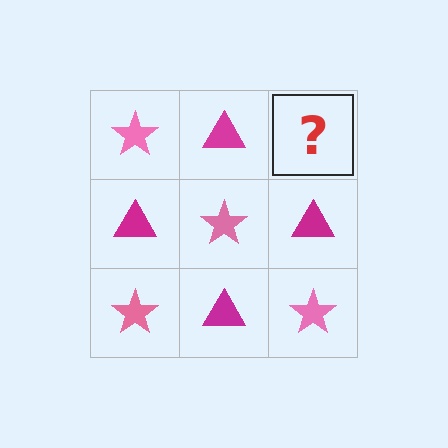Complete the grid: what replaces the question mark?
The question mark should be replaced with a pink star.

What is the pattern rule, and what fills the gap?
The rule is that it alternates pink star and magenta triangle in a checkerboard pattern. The gap should be filled with a pink star.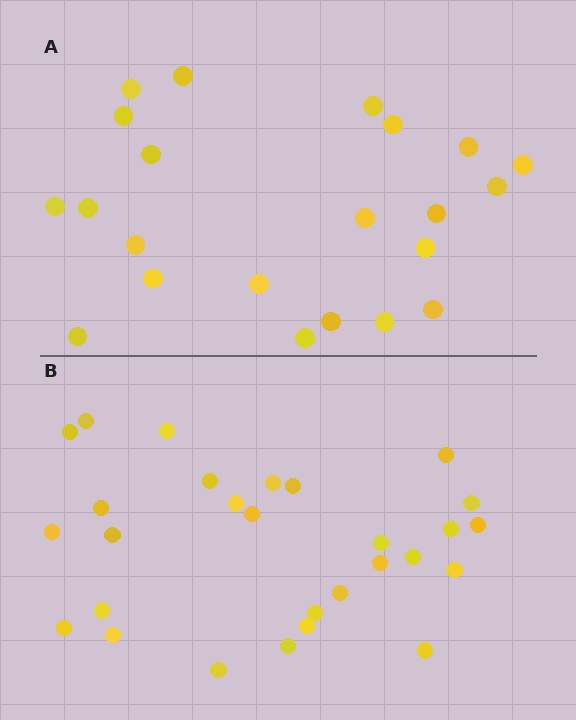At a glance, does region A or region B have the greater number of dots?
Region B (the bottom region) has more dots.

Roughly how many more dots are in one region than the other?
Region B has about 6 more dots than region A.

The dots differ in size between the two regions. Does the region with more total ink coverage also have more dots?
No. Region A has more total ink coverage because its dots are larger, but region B actually contains more individual dots. Total area can be misleading — the number of items is what matters here.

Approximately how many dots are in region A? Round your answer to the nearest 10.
About 20 dots. (The exact count is 22, which rounds to 20.)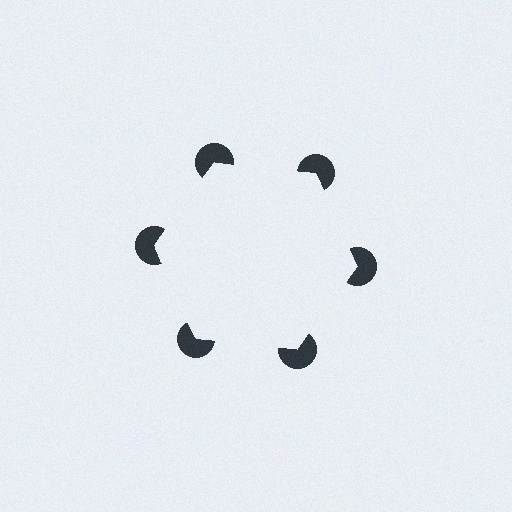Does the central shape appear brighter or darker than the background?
It typically appears slightly brighter than the background, even though no actual brightness change is drawn.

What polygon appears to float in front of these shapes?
An illusory hexagon — its edges are inferred from the aligned wedge cuts in the pac-man discs, not physically drawn.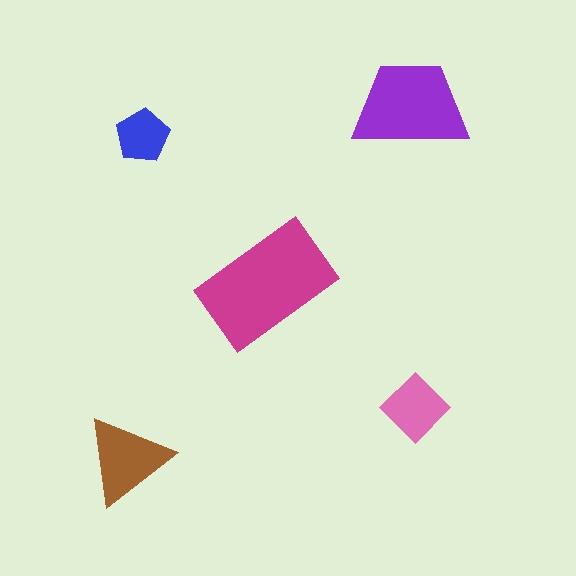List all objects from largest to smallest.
The magenta rectangle, the purple trapezoid, the brown triangle, the pink diamond, the blue pentagon.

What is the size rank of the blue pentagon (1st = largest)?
5th.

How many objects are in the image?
There are 5 objects in the image.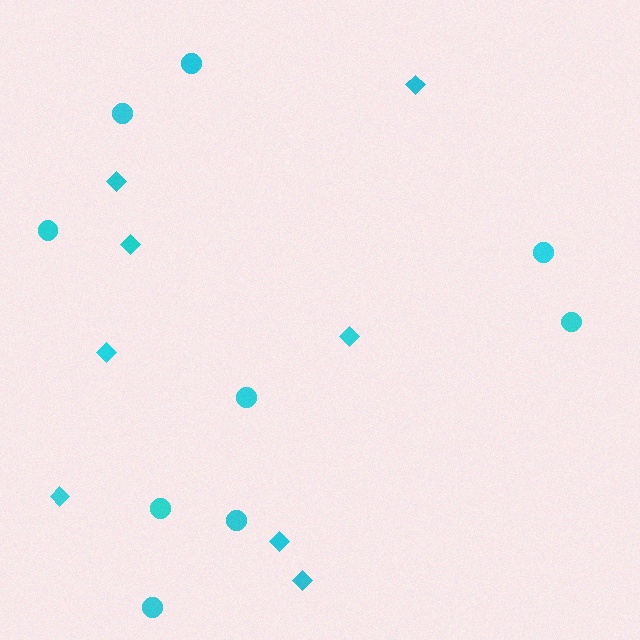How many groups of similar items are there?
There are 2 groups: one group of diamonds (8) and one group of circles (9).